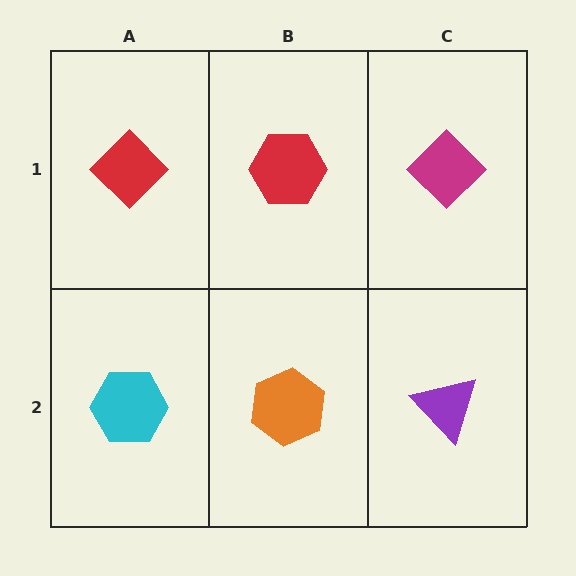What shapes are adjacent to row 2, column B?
A red hexagon (row 1, column B), a cyan hexagon (row 2, column A), a purple triangle (row 2, column C).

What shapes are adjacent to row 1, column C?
A purple triangle (row 2, column C), a red hexagon (row 1, column B).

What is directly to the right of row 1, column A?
A red hexagon.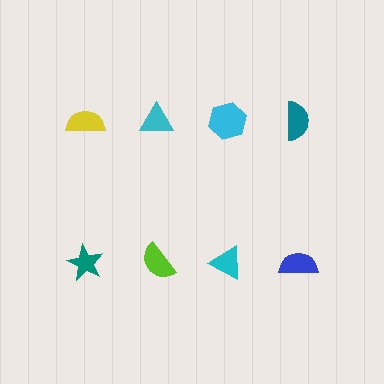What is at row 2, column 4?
A blue semicircle.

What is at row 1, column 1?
A yellow semicircle.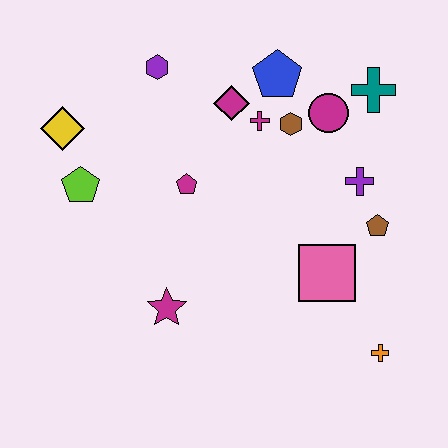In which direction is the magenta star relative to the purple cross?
The magenta star is to the left of the purple cross.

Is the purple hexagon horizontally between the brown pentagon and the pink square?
No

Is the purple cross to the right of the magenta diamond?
Yes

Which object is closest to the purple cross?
The brown pentagon is closest to the purple cross.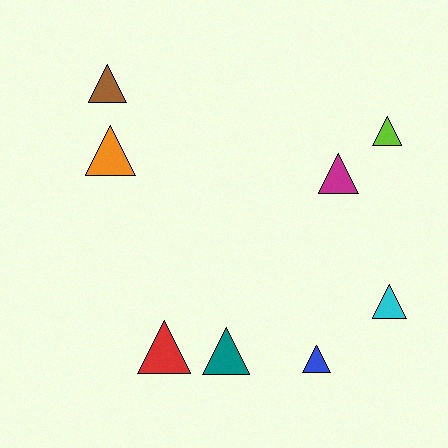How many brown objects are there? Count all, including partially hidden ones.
There is 1 brown object.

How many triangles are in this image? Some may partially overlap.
There are 8 triangles.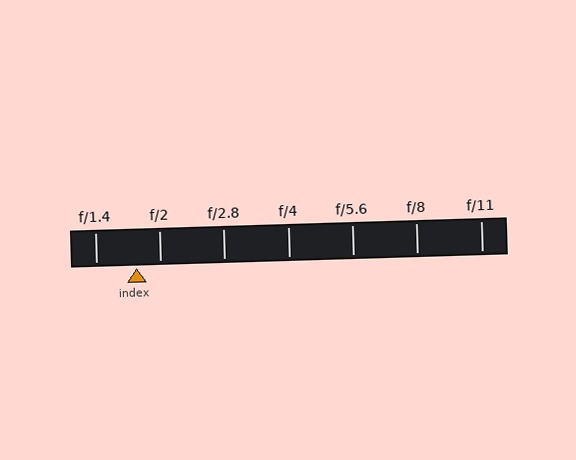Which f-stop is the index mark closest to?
The index mark is closest to f/2.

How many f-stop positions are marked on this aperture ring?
There are 7 f-stop positions marked.